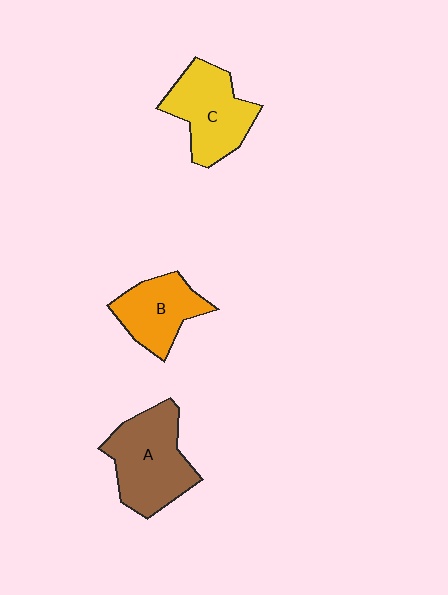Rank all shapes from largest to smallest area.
From largest to smallest: A (brown), C (yellow), B (orange).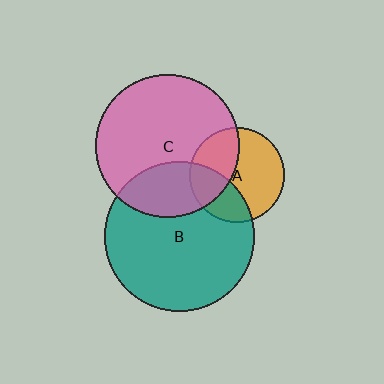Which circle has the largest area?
Circle B (teal).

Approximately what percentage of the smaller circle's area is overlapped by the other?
Approximately 30%.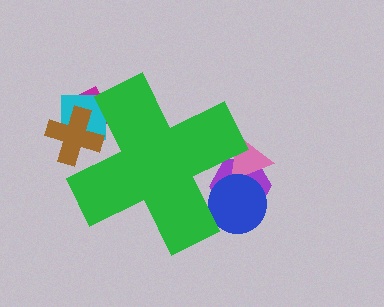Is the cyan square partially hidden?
Yes, the cyan square is partially hidden behind the green cross.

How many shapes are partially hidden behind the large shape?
6 shapes are partially hidden.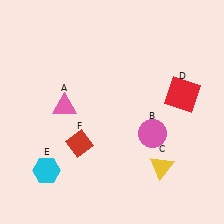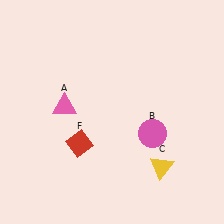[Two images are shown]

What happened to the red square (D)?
The red square (D) was removed in Image 2. It was in the top-right area of Image 1.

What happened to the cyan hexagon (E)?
The cyan hexagon (E) was removed in Image 2. It was in the bottom-left area of Image 1.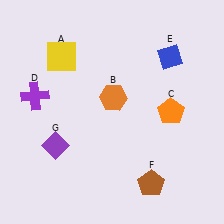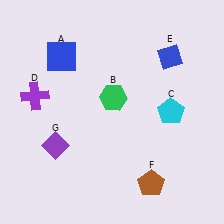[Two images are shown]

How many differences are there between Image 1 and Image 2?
There are 3 differences between the two images.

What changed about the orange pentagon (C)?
In Image 1, C is orange. In Image 2, it changed to cyan.